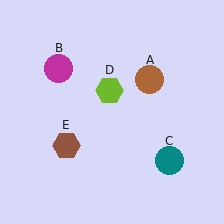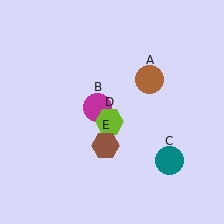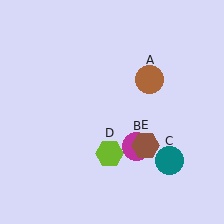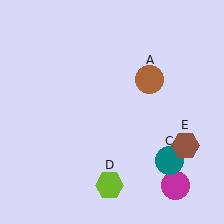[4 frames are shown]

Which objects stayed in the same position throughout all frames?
Brown circle (object A) and teal circle (object C) remained stationary.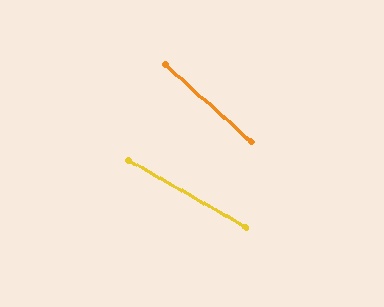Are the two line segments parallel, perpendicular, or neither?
Neither parallel nor perpendicular — they differ by about 13°.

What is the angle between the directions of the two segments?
Approximately 13 degrees.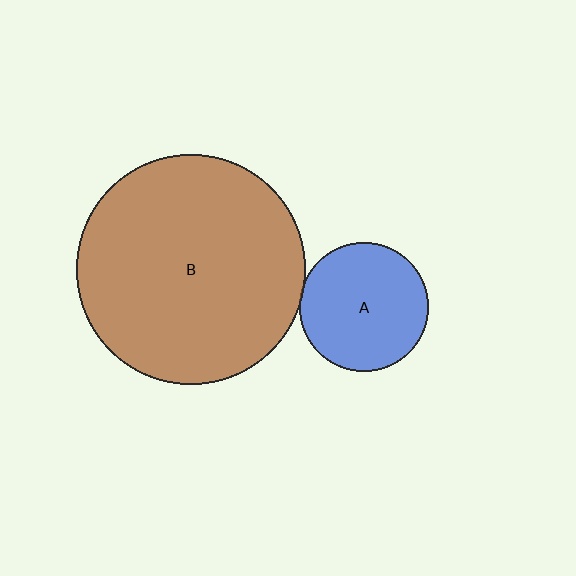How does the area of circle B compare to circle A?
Approximately 3.2 times.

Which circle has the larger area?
Circle B (brown).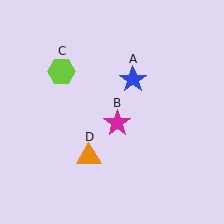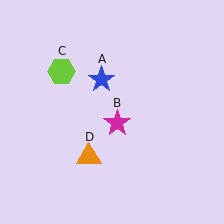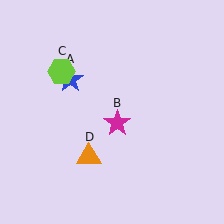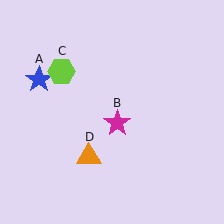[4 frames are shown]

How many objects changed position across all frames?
1 object changed position: blue star (object A).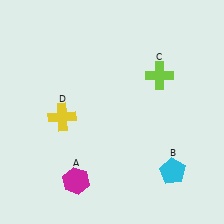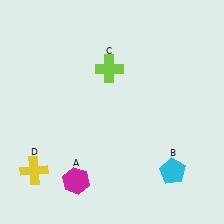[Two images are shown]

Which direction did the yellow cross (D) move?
The yellow cross (D) moved down.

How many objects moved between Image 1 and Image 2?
2 objects moved between the two images.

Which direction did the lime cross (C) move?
The lime cross (C) moved left.